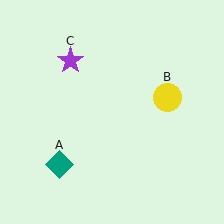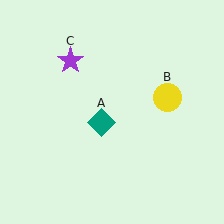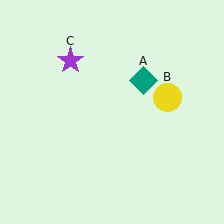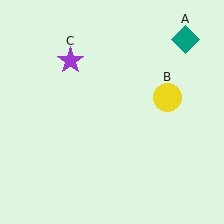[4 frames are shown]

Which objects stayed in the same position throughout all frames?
Yellow circle (object B) and purple star (object C) remained stationary.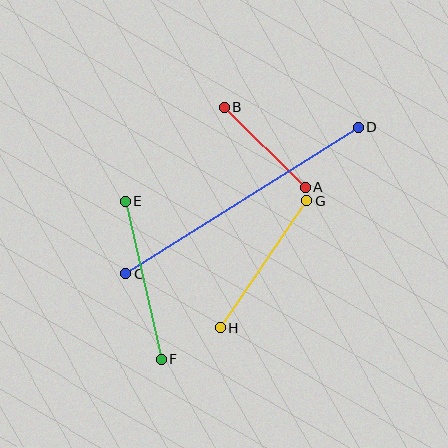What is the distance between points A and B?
The distance is approximately 114 pixels.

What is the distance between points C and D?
The distance is approximately 275 pixels.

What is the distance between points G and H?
The distance is approximately 153 pixels.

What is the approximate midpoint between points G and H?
The midpoint is at approximately (263, 264) pixels.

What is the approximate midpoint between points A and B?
The midpoint is at approximately (265, 147) pixels.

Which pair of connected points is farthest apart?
Points C and D are farthest apart.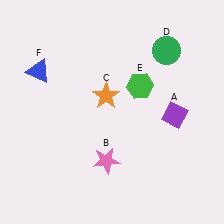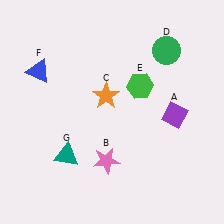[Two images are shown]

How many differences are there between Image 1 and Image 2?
There is 1 difference between the two images.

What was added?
A teal triangle (G) was added in Image 2.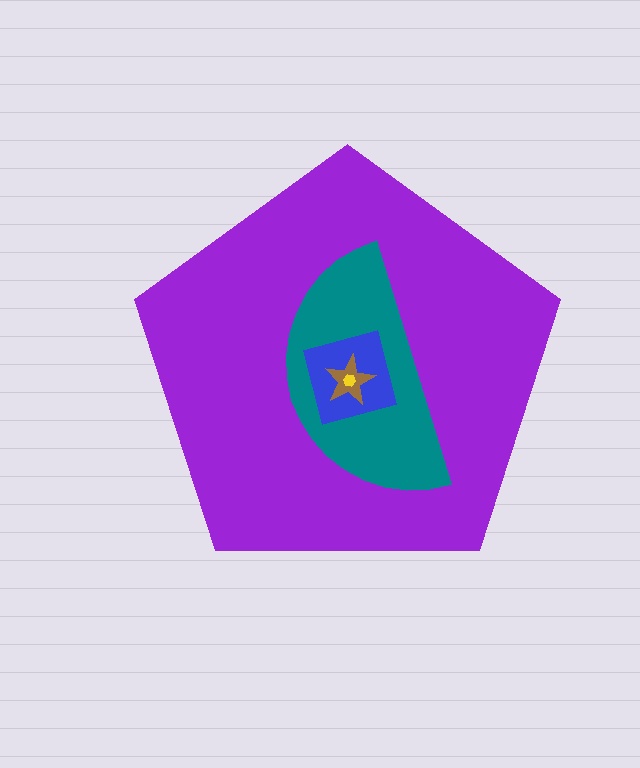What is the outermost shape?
The purple pentagon.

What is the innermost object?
The yellow hexagon.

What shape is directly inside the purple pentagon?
The teal semicircle.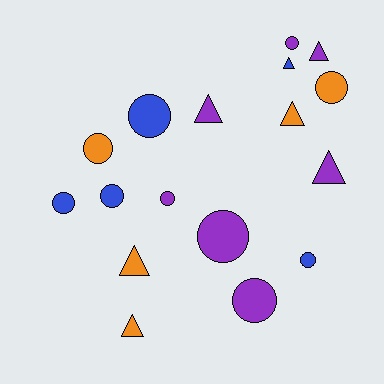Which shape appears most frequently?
Circle, with 10 objects.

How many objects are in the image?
There are 17 objects.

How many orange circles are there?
There are 2 orange circles.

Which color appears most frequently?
Purple, with 7 objects.